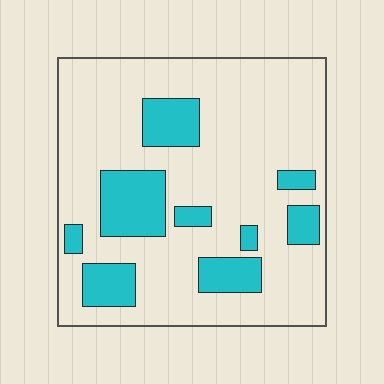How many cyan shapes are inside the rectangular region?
9.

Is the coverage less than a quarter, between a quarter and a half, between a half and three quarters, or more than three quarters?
Less than a quarter.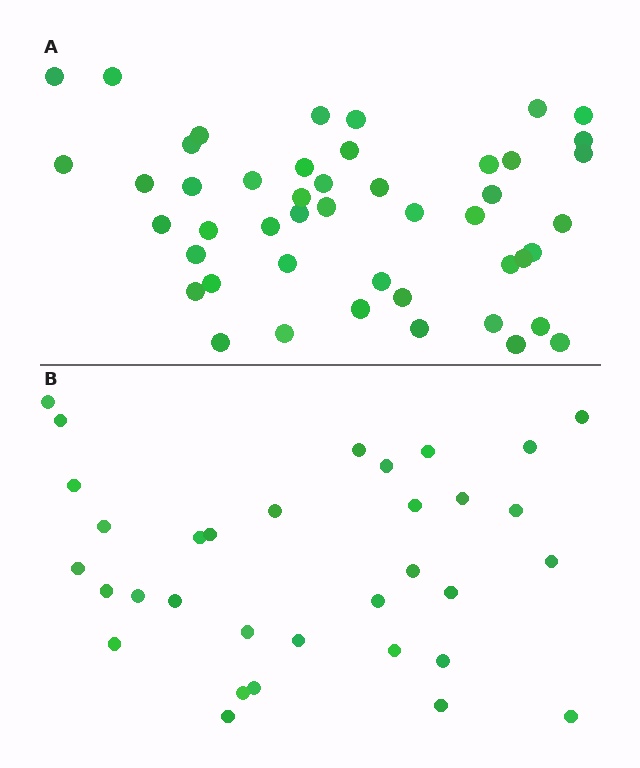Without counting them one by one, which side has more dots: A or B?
Region A (the top region) has more dots.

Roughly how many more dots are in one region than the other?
Region A has approximately 15 more dots than region B.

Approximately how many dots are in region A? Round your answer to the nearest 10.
About 50 dots. (The exact count is 47, which rounds to 50.)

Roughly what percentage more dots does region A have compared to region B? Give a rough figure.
About 40% more.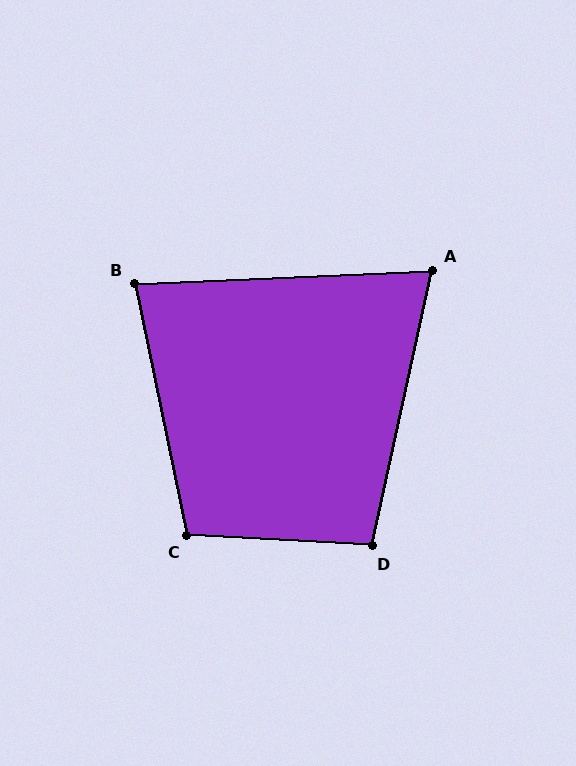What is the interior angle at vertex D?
Approximately 99 degrees (obtuse).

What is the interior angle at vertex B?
Approximately 81 degrees (acute).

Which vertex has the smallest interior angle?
A, at approximately 75 degrees.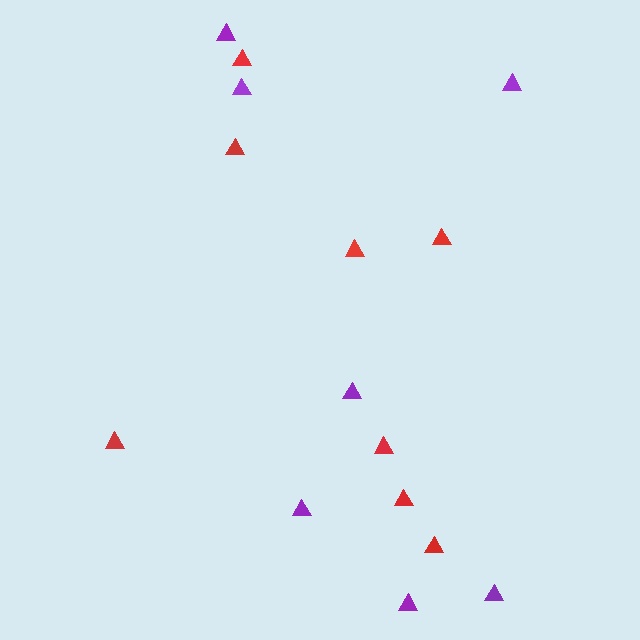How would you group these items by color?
There are 2 groups: one group of purple triangles (7) and one group of red triangles (8).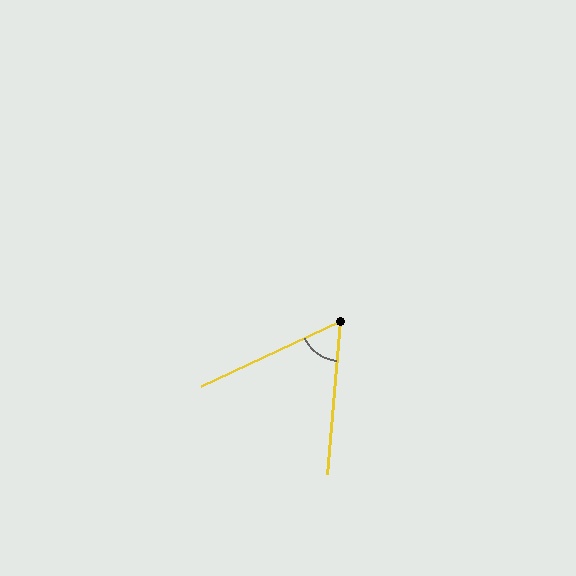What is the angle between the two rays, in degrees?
Approximately 60 degrees.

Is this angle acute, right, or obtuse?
It is acute.